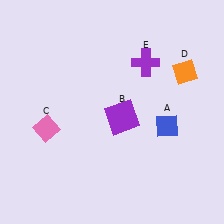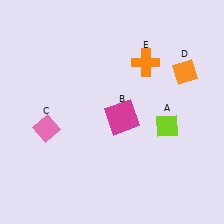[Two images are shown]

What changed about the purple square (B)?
In Image 1, B is purple. In Image 2, it changed to magenta.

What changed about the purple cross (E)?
In Image 1, E is purple. In Image 2, it changed to orange.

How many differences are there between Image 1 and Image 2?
There are 3 differences between the two images.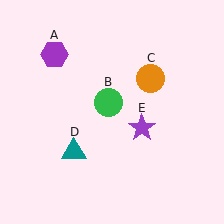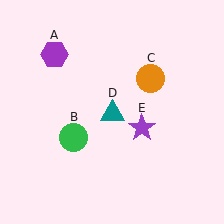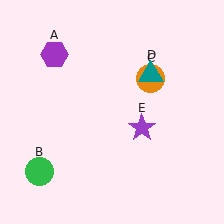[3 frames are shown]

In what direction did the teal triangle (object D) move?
The teal triangle (object D) moved up and to the right.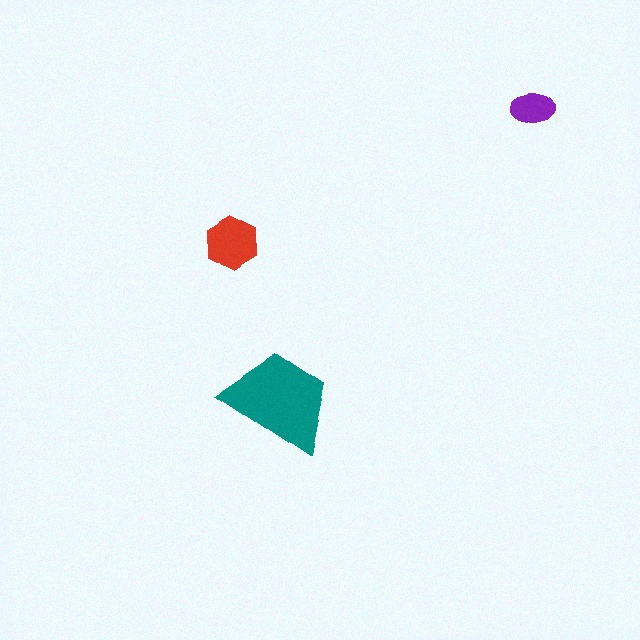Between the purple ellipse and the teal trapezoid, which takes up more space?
The teal trapezoid.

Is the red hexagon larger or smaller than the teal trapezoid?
Smaller.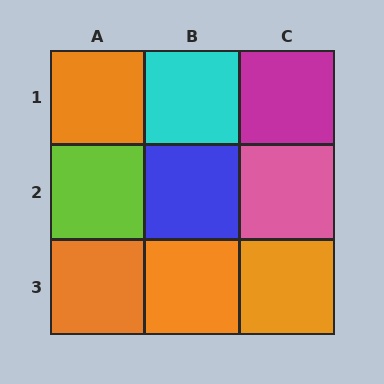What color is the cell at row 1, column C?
Magenta.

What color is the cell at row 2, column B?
Blue.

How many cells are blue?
1 cell is blue.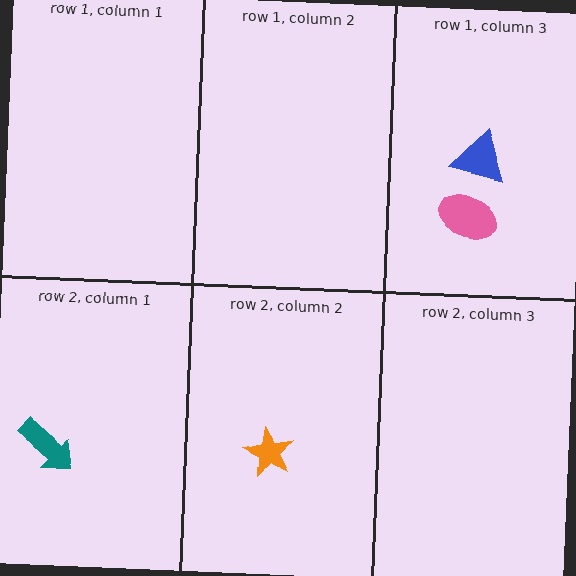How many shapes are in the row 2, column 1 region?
1.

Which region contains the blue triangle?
The row 1, column 3 region.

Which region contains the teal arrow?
The row 2, column 1 region.